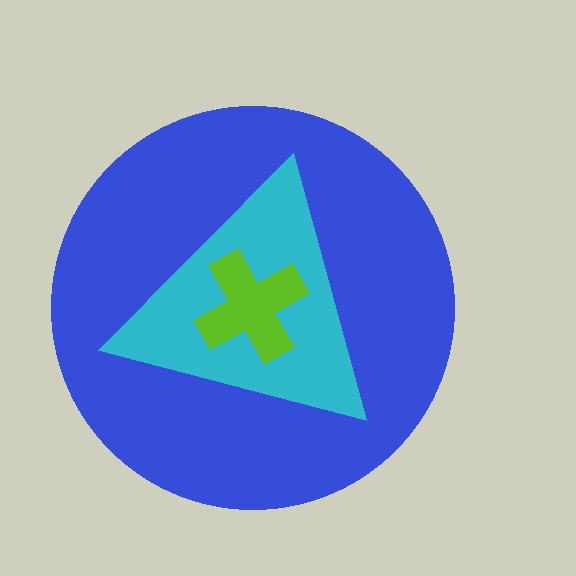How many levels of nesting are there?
3.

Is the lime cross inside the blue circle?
Yes.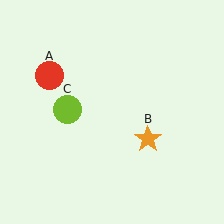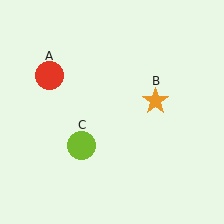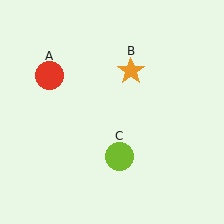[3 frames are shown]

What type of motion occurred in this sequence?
The orange star (object B), lime circle (object C) rotated counterclockwise around the center of the scene.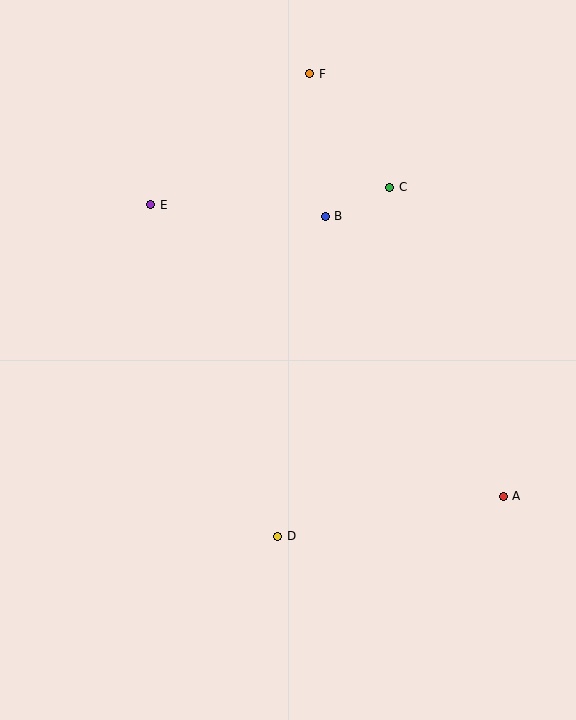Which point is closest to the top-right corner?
Point C is closest to the top-right corner.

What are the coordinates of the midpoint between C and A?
The midpoint between C and A is at (446, 342).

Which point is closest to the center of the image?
Point B at (325, 216) is closest to the center.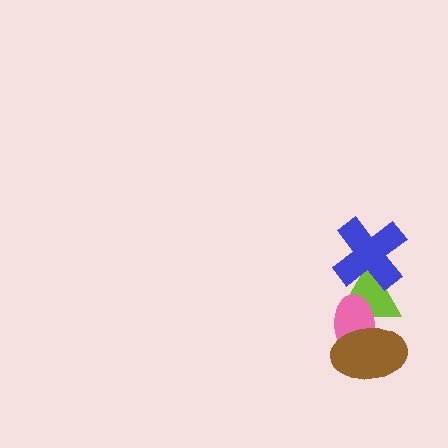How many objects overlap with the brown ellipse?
2 objects overlap with the brown ellipse.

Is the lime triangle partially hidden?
Yes, it is partially covered by another shape.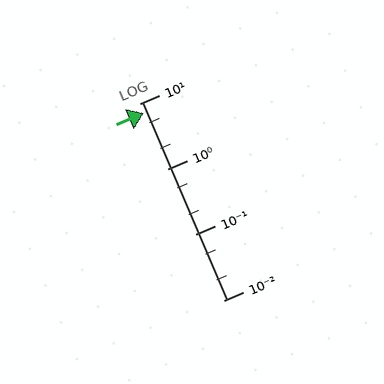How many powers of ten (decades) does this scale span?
The scale spans 3 decades, from 0.01 to 10.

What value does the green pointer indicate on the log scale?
The pointer indicates approximately 7.2.